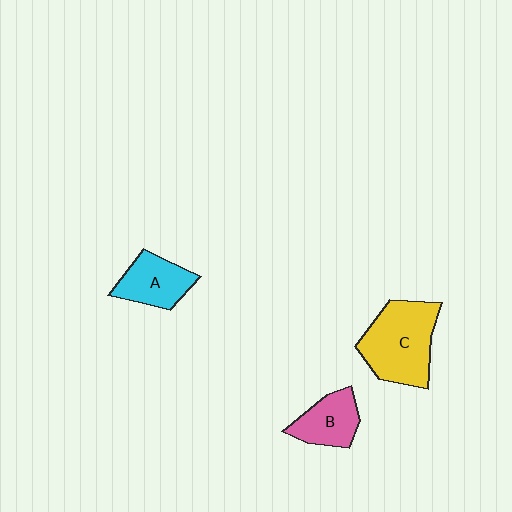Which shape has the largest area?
Shape C (yellow).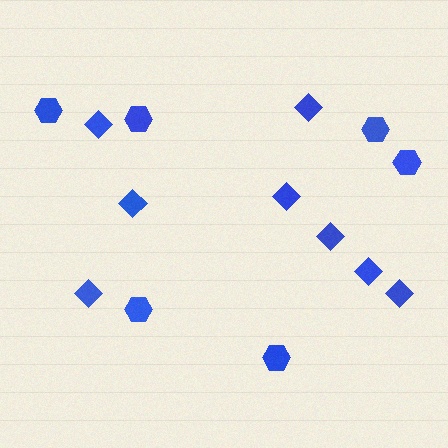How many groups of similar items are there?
There are 2 groups: one group of hexagons (6) and one group of diamonds (8).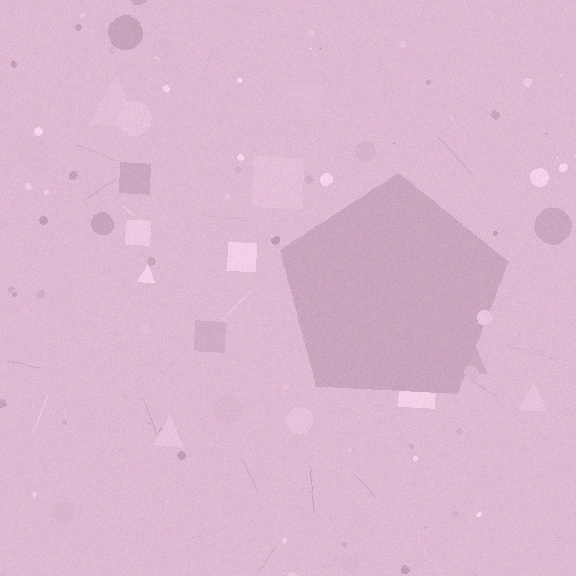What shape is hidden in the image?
A pentagon is hidden in the image.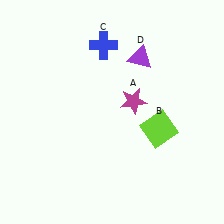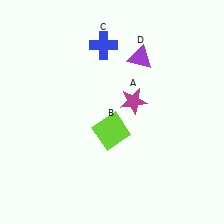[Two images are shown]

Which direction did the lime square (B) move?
The lime square (B) moved left.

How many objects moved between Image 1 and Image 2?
1 object moved between the two images.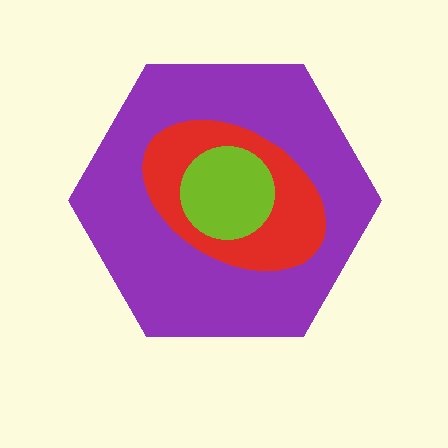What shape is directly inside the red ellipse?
The lime circle.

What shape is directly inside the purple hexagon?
The red ellipse.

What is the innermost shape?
The lime circle.